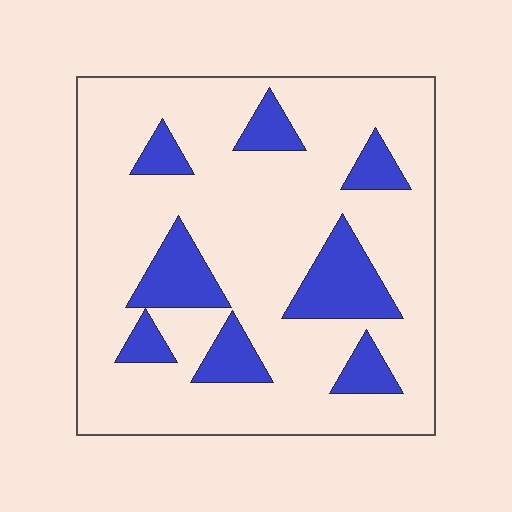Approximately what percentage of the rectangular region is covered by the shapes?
Approximately 20%.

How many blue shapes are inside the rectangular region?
8.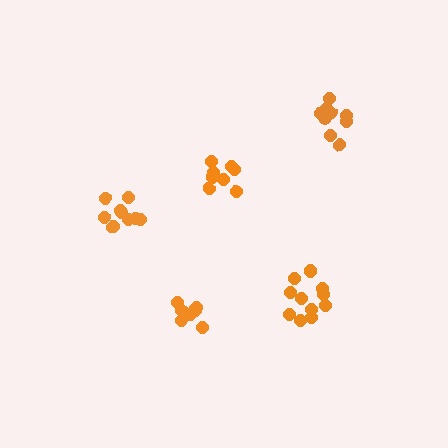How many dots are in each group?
Group 1: 11 dots, Group 2: 9 dots, Group 3: 9 dots, Group 4: 9 dots, Group 5: 10 dots (48 total).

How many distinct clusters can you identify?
There are 5 distinct clusters.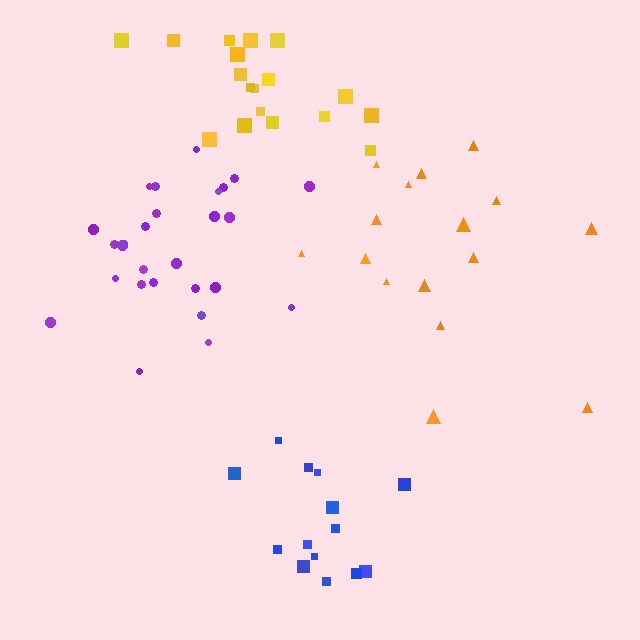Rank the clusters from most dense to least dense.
purple, yellow, blue, orange.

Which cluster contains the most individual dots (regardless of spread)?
Purple (27).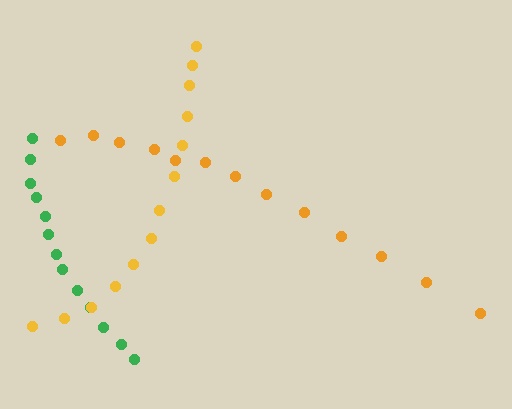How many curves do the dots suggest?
There are 3 distinct paths.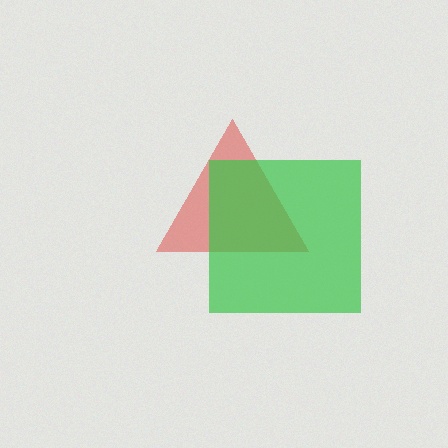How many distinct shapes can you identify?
There are 2 distinct shapes: a red triangle, a green square.